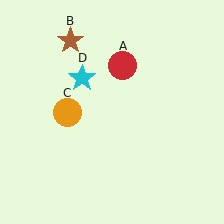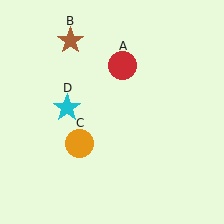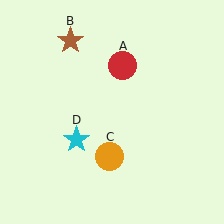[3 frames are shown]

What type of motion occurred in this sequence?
The orange circle (object C), cyan star (object D) rotated counterclockwise around the center of the scene.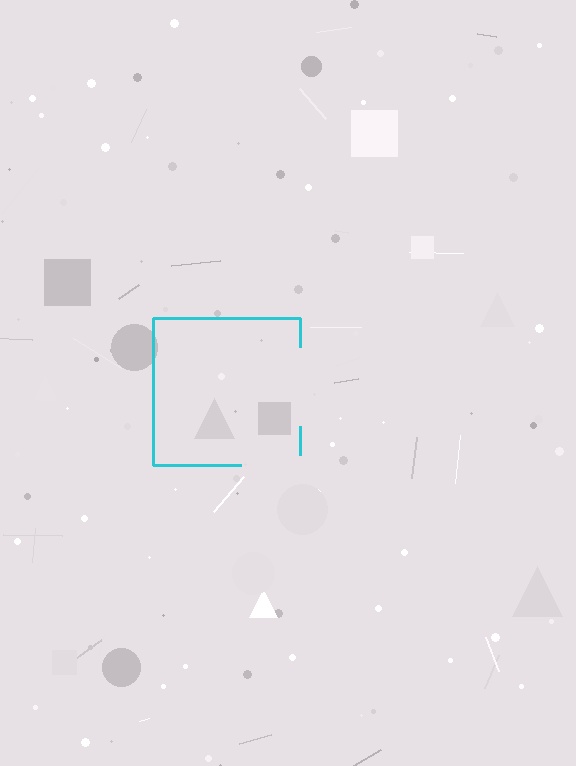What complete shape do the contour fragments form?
The contour fragments form a square.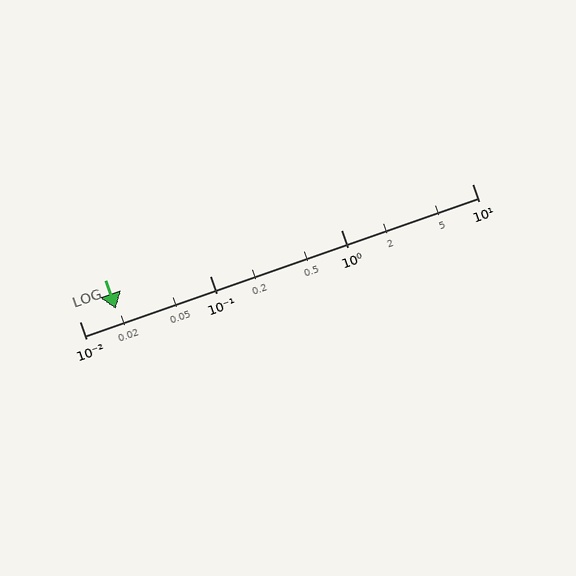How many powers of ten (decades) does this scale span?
The scale spans 3 decades, from 0.01 to 10.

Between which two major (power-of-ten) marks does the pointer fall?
The pointer is between 0.01 and 0.1.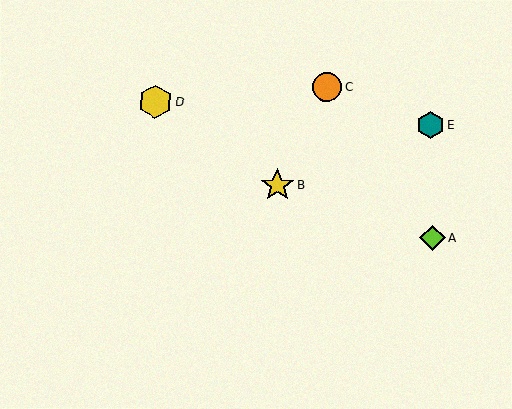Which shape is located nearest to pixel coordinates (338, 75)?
The orange circle (labeled C) at (327, 87) is nearest to that location.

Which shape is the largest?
The yellow hexagon (labeled D) is the largest.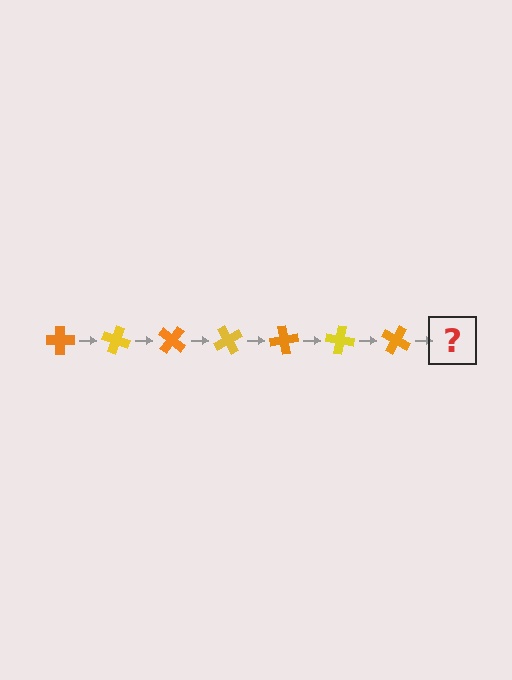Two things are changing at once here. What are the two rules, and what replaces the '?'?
The two rules are that it rotates 20 degrees each step and the color cycles through orange and yellow. The '?' should be a yellow cross, rotated 140 degrees from the start.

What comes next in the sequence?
The next element should be a yellow cross, rotated 140 degrees from the start.